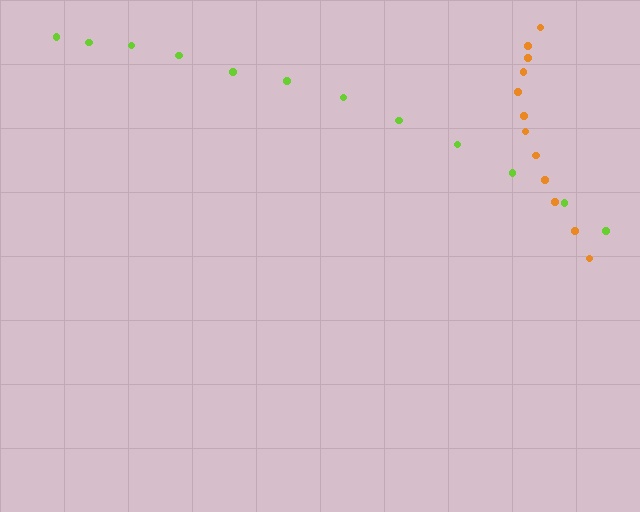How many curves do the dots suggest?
There are 2 distinct paths.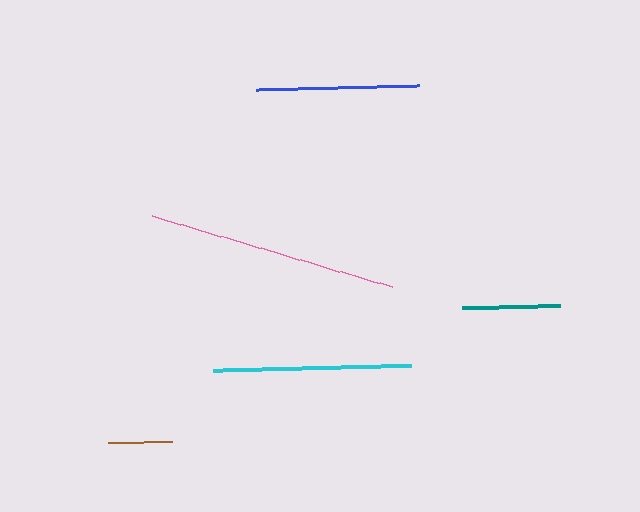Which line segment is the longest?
The pink line is the longest at approximately 250 pixels.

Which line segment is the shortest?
The brown line is the shortest at approximately 64 pixels.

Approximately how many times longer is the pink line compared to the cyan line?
The pink line is approximately 1.3 times the length of the cyan line.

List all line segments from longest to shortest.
From longest to shortest: pink, cyan, blue, teal, brown.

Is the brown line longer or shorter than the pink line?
The pink line is longer than the brown line.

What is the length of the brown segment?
The brown segment is approximately 64 pixels long.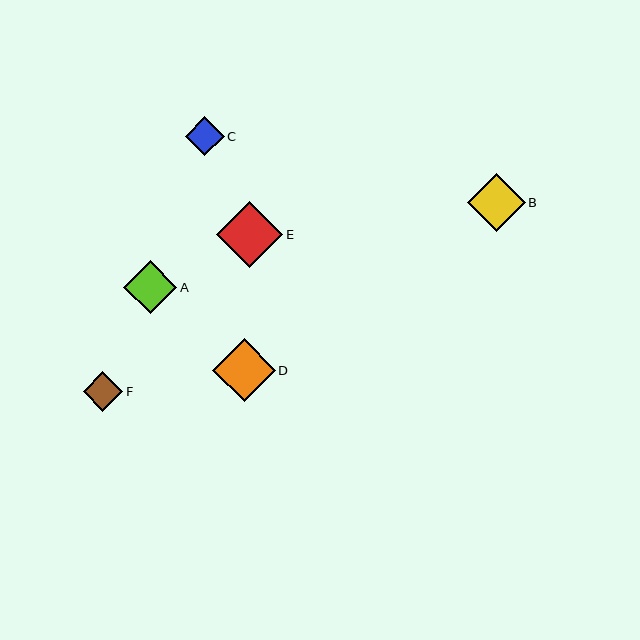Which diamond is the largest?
Diamond E is the largest with a size of approximately 66 pixels.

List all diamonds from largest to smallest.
From largest to smallest: E, D, B, A, F, C.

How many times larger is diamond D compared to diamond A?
Diamond D is approximately 1.2 times the size of diamond A.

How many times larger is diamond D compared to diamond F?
Diamond D is approximately 1.6 times the size of diamond F.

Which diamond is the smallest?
Diamond C is the smallest with a size of approximately 39 pixels.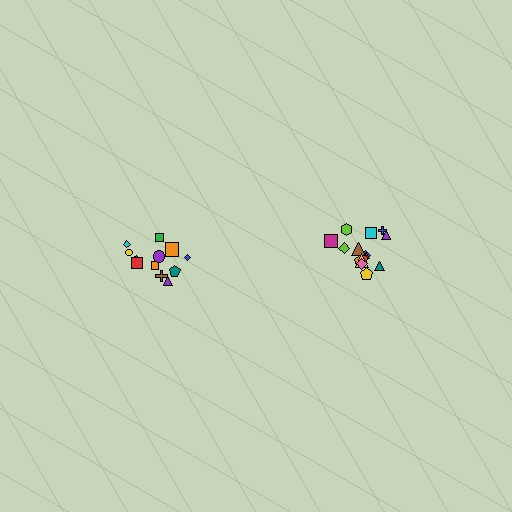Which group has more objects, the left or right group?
The right group.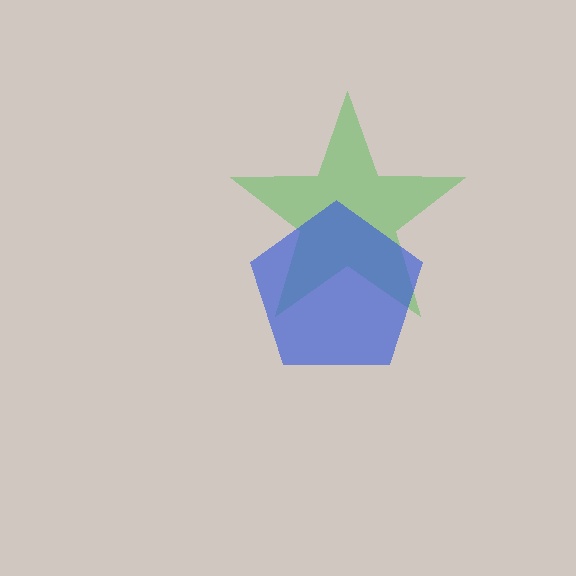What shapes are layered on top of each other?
The layered shapes are: a green star, a blue pentagon.